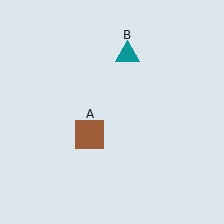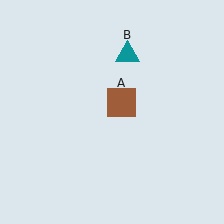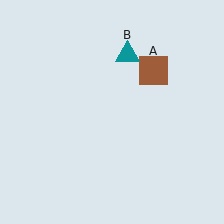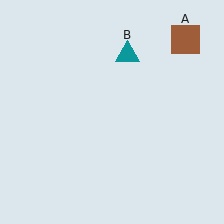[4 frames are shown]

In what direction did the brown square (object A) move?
The brown square (object A) moved up and to the right.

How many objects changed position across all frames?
1 object changed position: brown square (object A).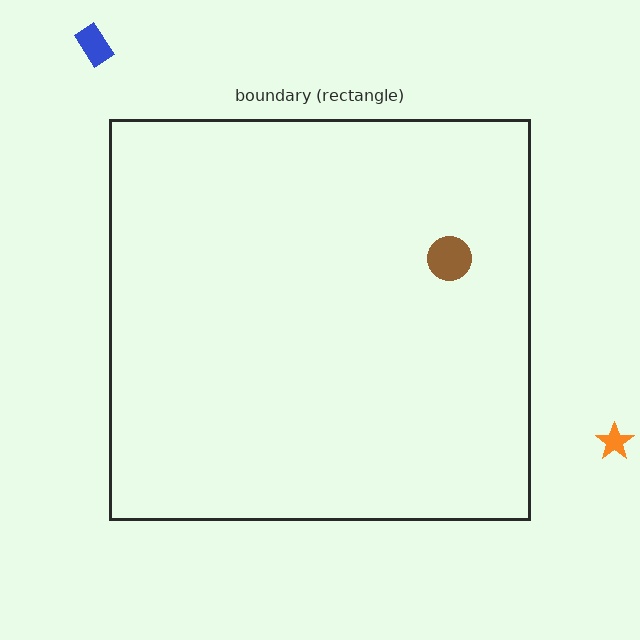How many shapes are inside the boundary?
1 inside, 2 outside.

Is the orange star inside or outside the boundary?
Outside.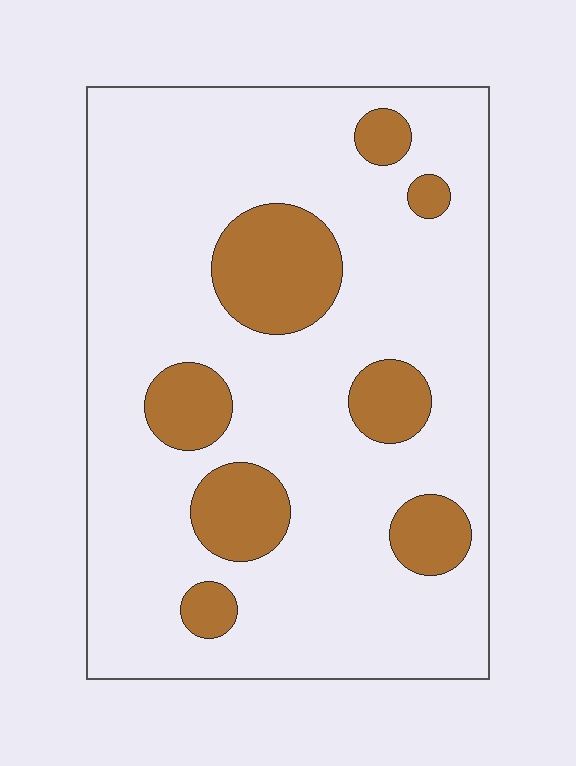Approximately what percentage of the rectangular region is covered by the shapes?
Approximately 20%.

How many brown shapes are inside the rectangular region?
8.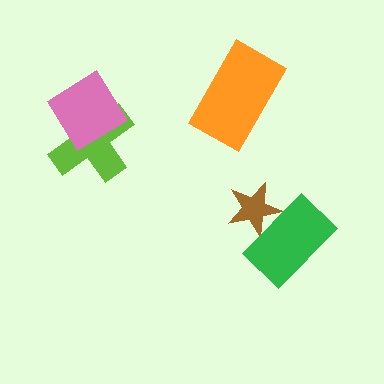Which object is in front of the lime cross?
The pink diamond is in front of the lime cross.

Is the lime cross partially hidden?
Yes, it is partially covered by another shape.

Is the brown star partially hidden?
Yes, it is partially covered by another shape.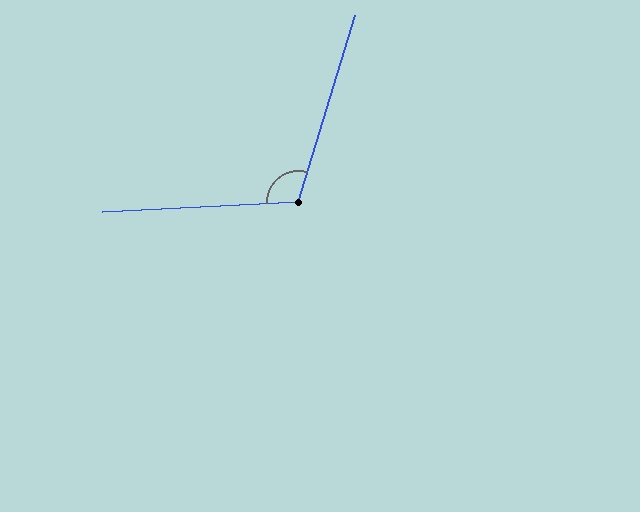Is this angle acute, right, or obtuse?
It is obtuse.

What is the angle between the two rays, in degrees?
Approximately 110 degrees.